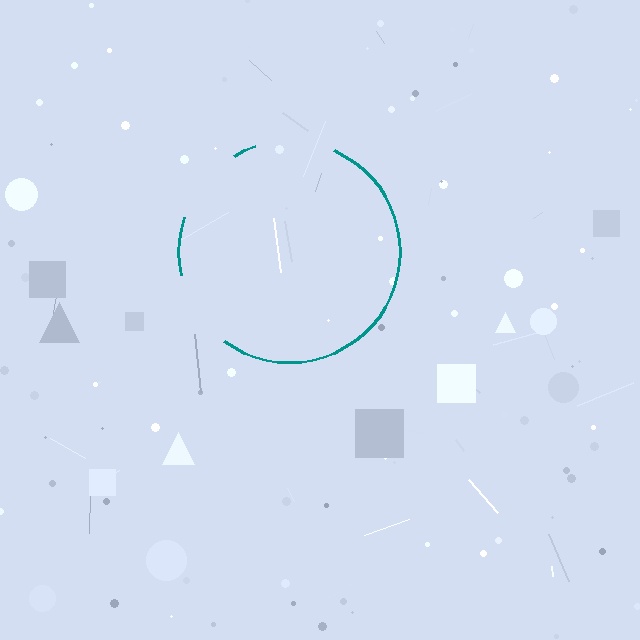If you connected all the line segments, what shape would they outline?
They would outline a circle.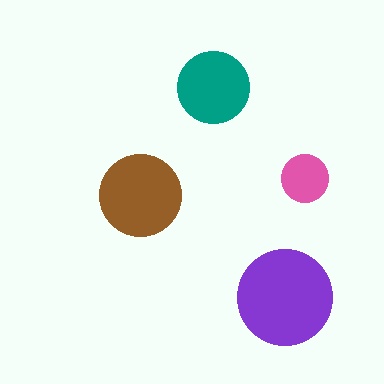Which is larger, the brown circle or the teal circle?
The brown one.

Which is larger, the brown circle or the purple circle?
The purple one.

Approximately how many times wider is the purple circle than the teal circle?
About 1.5 times wider.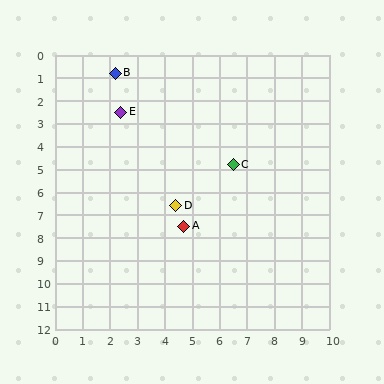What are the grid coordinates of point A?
Point A is at approximately (4.7, 7.5).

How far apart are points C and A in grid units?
Points C and A are about 3.2 grid units apart.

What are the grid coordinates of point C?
Point C is at approximately (6.5, 4.8).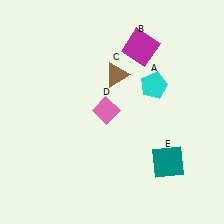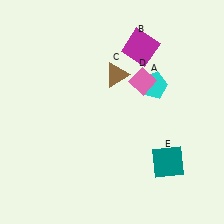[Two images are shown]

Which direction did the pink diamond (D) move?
The pink diamond (D) moved right.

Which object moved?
The pink diamond (D) moved right.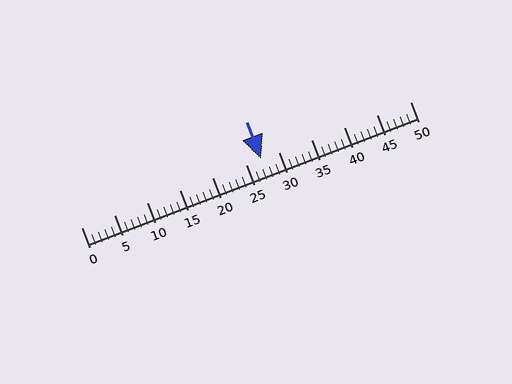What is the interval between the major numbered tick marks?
The major tick marks are spaced 5 units apart.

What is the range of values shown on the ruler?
The ruler shows values from 0 to 50.